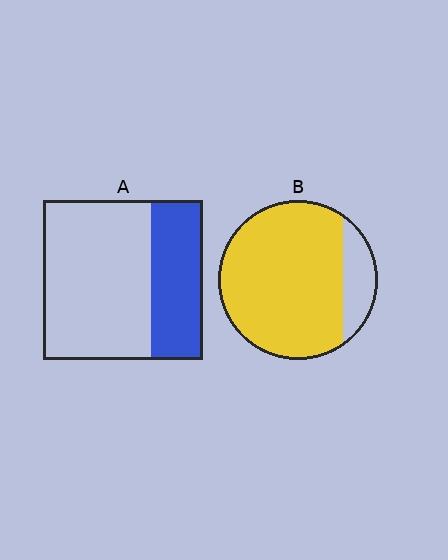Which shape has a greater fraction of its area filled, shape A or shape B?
Shape B.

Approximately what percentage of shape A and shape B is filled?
A is approximately 30% and B is approximately 85%.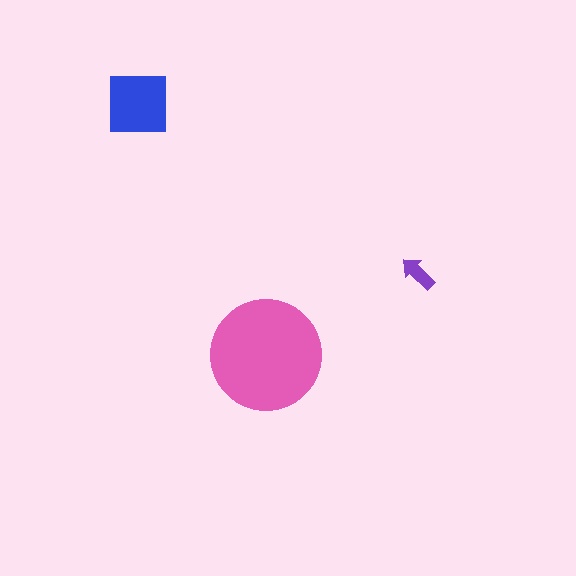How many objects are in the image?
There are 3 objects in the image.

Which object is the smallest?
The purple arrow.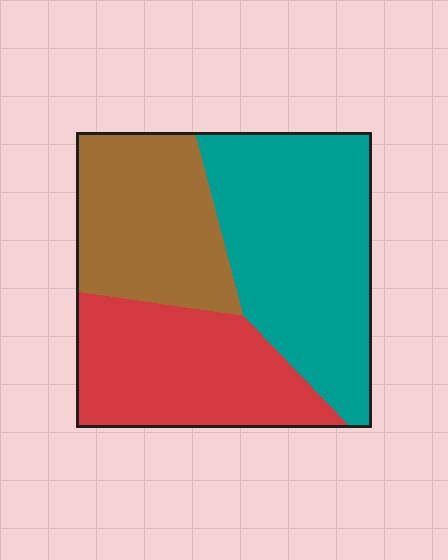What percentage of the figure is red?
Red covers 31% of the figure.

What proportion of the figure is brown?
Brown takes up about one quarter (1/4) of the figure.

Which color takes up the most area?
Teal, at roughly 40%.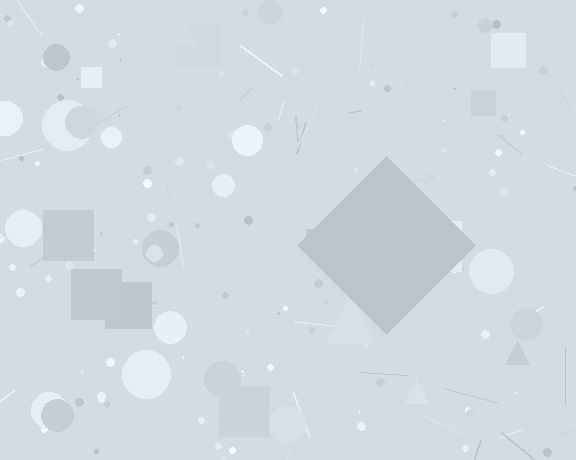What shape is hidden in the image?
A diamond is hidden in the image.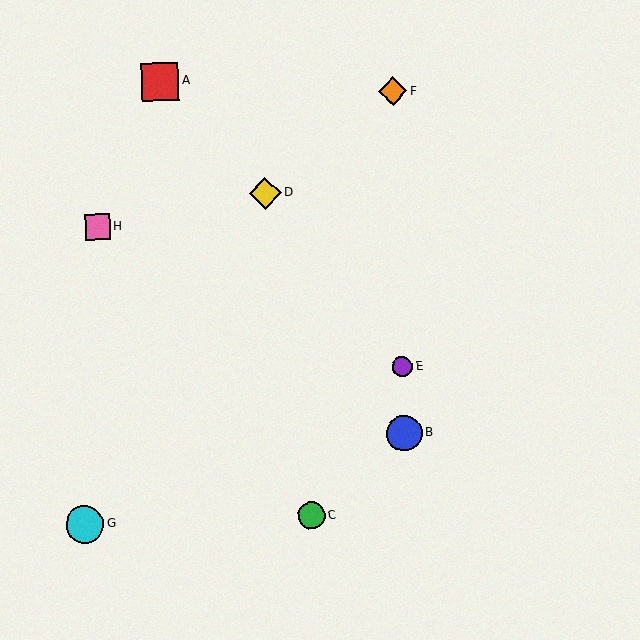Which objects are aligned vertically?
Objects B, E, F are aligned vertically.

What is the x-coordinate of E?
Object E is at x≈402.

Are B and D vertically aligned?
No, B is at x≈404 and D is at x≈265.